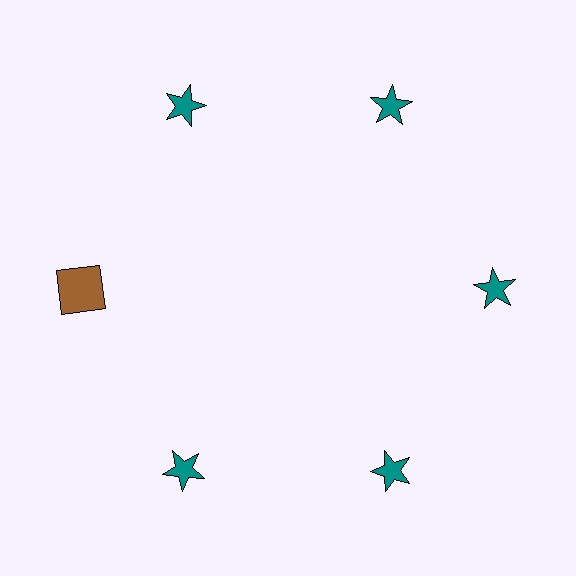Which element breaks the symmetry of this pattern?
The brown square at roughly the 9 o'clock position breaks the symmetry. All other shapes are teal stars.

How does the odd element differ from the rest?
It differs in both color (brown instead of teal) and shape (square instead of star).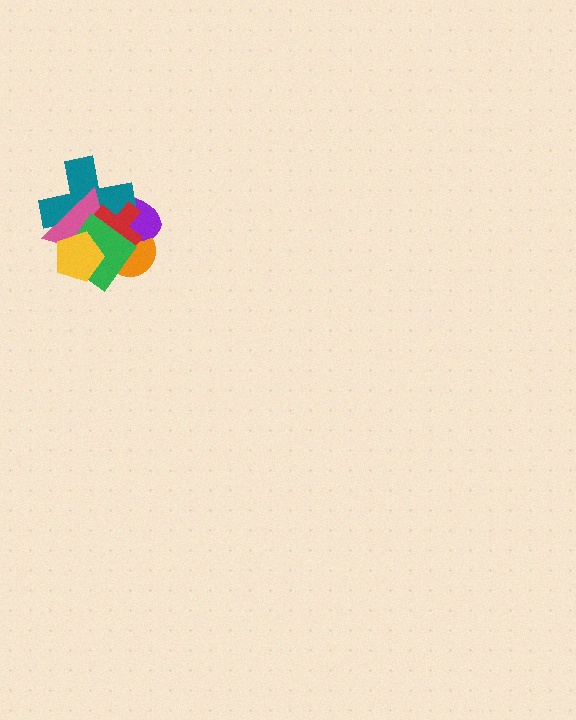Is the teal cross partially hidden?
Yes, it is partially covered by another shape.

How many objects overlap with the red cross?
5 objects overlap with the red cross.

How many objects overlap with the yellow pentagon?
3 objects overlap with the yellow pentagon.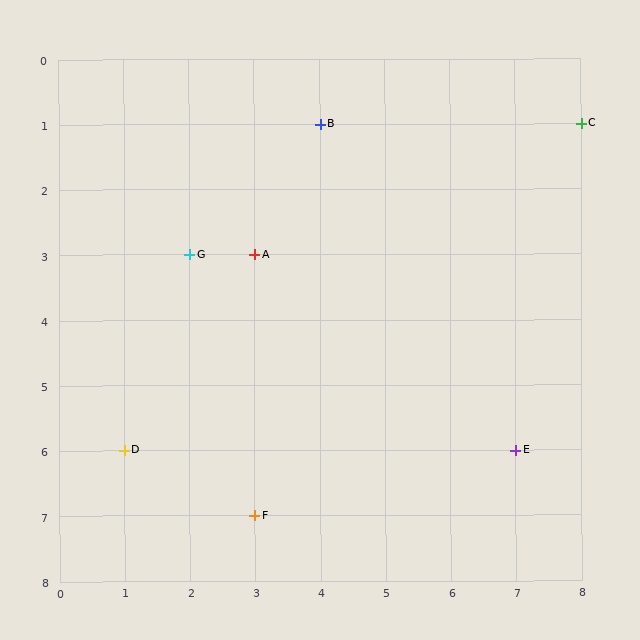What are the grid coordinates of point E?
Point E is at grid coordinates (7, 6).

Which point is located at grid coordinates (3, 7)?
Point F is at (3, 7).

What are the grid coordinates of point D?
Point D is at grid coordinates (1, 6).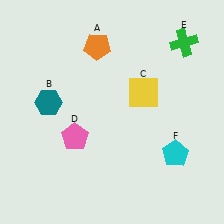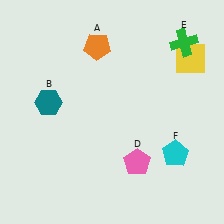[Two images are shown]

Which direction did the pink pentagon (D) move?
The pink pentagon (D) moved right.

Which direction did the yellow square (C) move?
The yellow square (C) moved right.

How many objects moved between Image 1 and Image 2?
2 objects moved between the two images.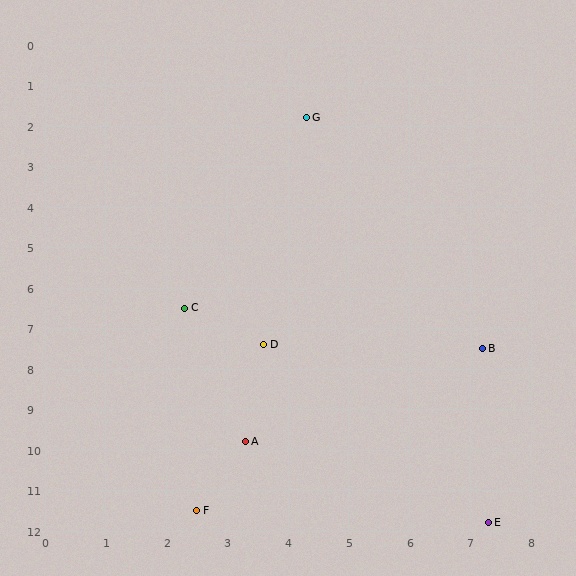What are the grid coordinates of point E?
Point E is at approximately (7.3, 11.8).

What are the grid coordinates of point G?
Point G is at approximately (4.3, 1.8).